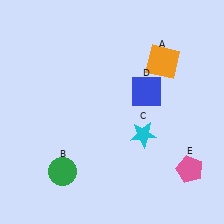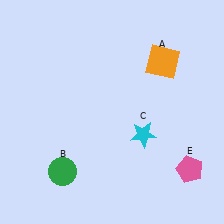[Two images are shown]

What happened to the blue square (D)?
The blue square (D) was removed in Image 2. It was in the top-right area of Image 1.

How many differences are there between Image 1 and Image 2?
There is 1 difference between the two images.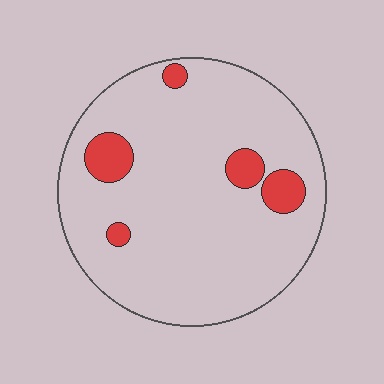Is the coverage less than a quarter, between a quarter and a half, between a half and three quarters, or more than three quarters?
Less than a quarter.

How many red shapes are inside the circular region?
5.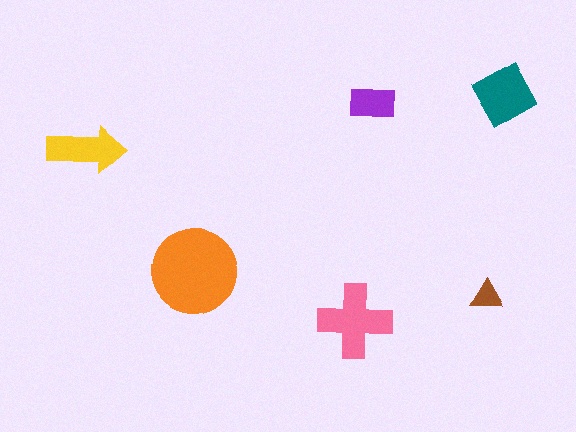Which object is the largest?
The orange circle.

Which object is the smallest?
The brown triangle.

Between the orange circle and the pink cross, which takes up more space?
The orange circle.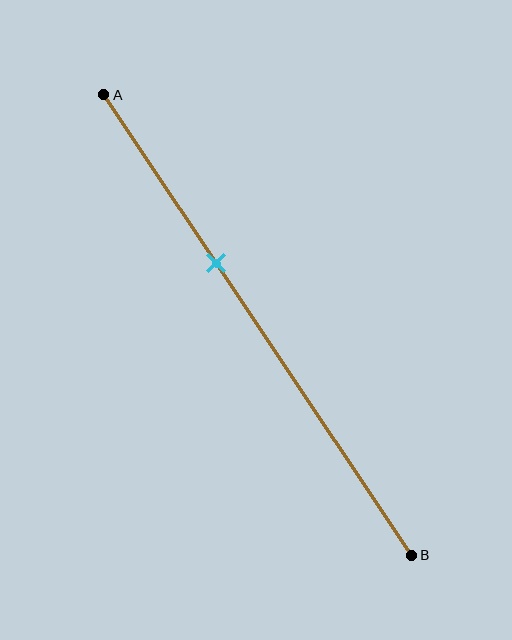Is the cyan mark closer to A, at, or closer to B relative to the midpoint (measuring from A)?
The cyan mark is closer to point A than the midpoint of segment AB.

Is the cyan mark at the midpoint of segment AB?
No, the mark is at about 35% from A, not at the 50% midpoint.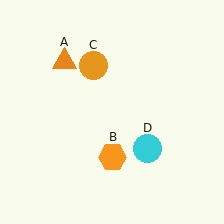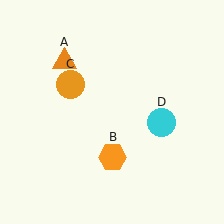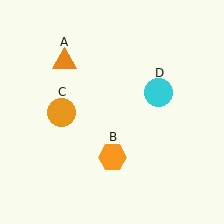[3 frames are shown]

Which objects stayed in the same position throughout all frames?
Orange triangle (object A) and orange hexagon (object B) remained stationary.